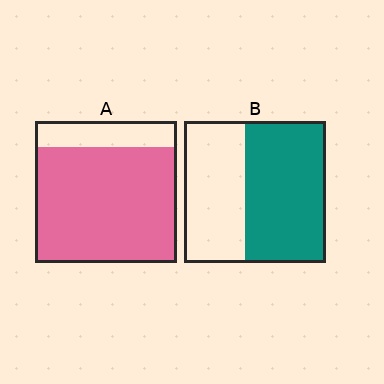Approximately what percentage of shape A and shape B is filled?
A is approximately 80% and B is approximately 55%.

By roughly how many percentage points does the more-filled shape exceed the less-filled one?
By roughly 25 percentage points (A over B).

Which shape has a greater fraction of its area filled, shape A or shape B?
Shape A.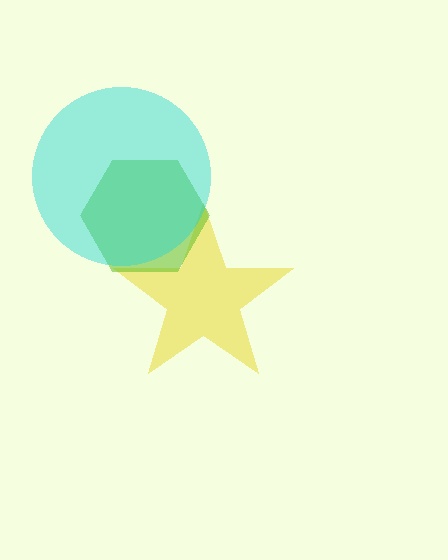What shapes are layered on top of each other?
The layered shapes are: a yellow star, a lime hexagon, a cyan circle.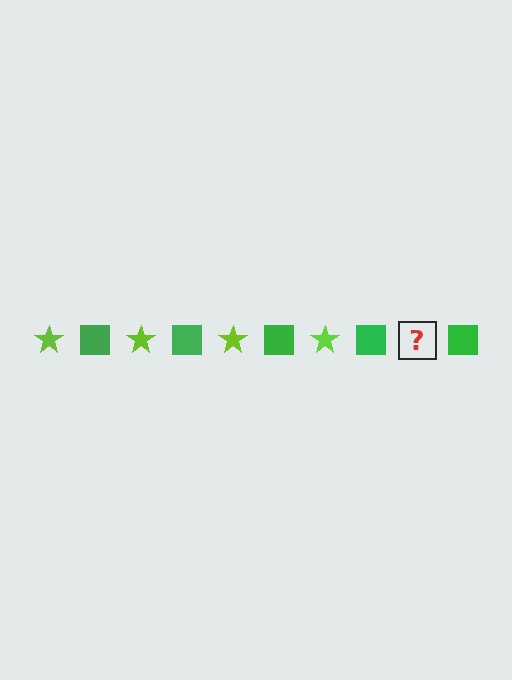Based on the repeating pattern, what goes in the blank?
The blank should be a lime star.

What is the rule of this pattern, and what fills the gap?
The rule is that the pattern alternates between lime star and green square. The gap should be filled with a lime star.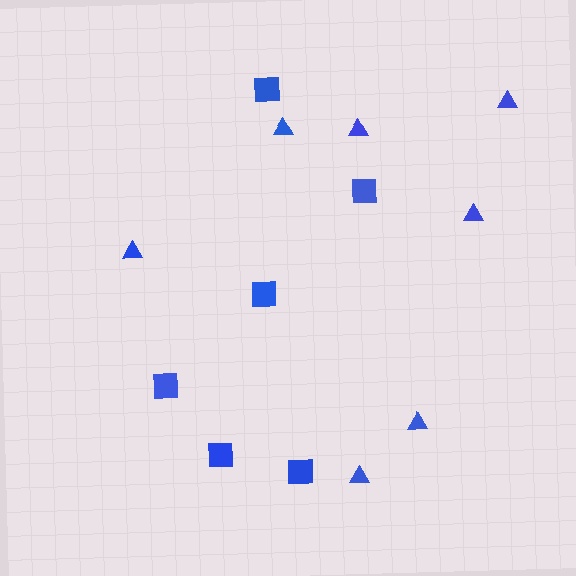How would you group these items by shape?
There are 2 groups: one group of squares (6) and one group of triangles (7).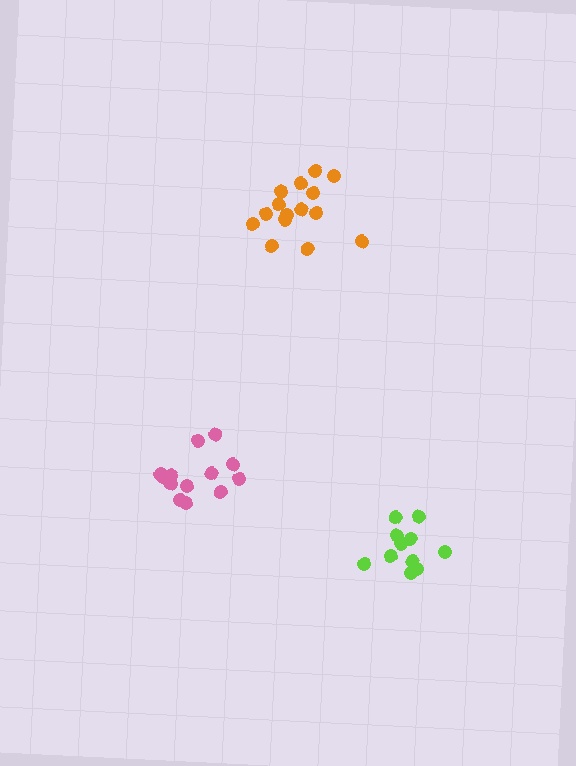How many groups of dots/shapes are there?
There are 3 groups.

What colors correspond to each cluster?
The clusters are colored: orange, lime, pink.